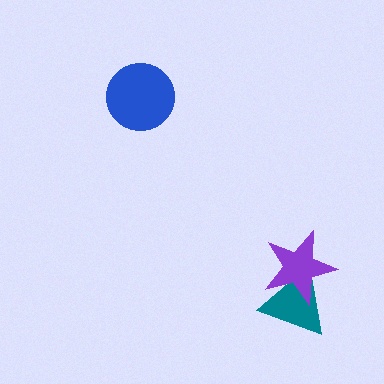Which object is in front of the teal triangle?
The purple star is in front of the teal triangle.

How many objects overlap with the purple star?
1 object overlaps with the purple star.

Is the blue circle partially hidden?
No, no other shape covers it.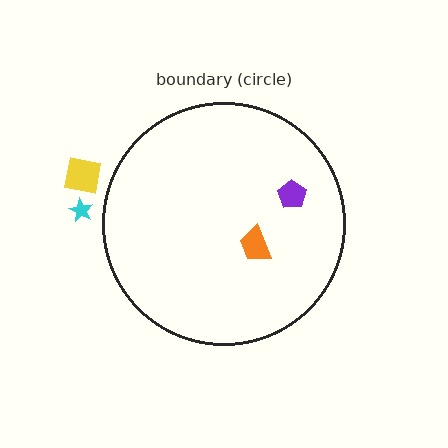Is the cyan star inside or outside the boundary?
Outside.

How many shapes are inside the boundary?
2 inside, 2 outside.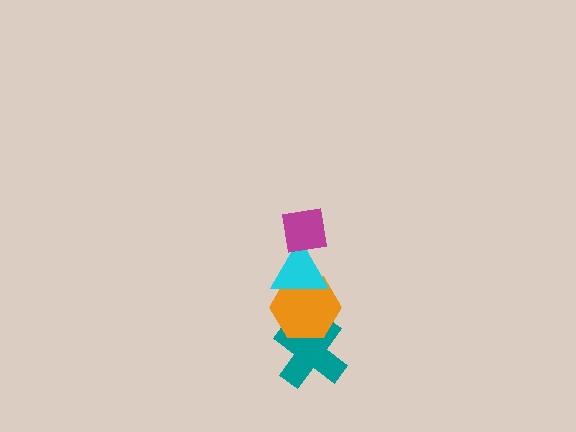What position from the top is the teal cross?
The teal cross is 4th from the top.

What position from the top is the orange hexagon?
The orange hexagon is 3rd from the top.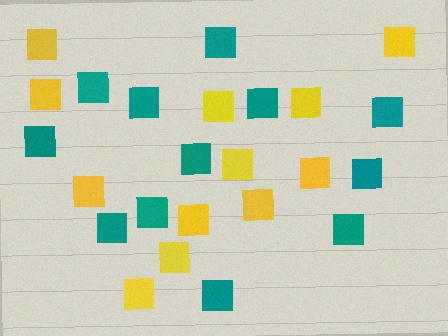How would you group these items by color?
There are 2 groups: one group of teal squares (12) and one group of yellow squares (12).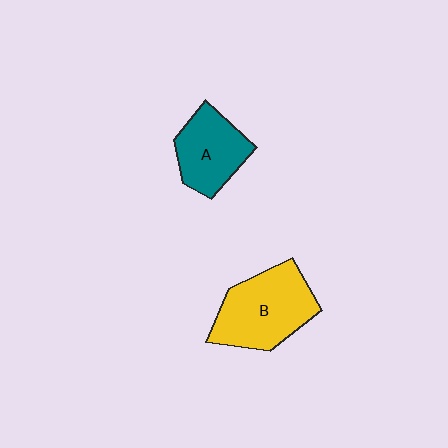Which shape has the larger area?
Shape B (yellow).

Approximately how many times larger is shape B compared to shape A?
Approximately 1.4 times.